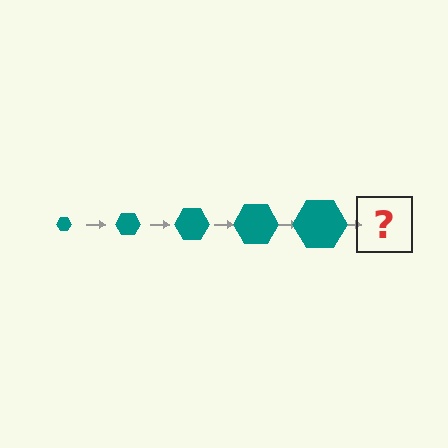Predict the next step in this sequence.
The next step is a teal hexagon, larger than the previous one.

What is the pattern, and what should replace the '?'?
The pattern is that the hexagon gets progressively larger each step. The '?' should be a teal hexagon, larger than the previous one.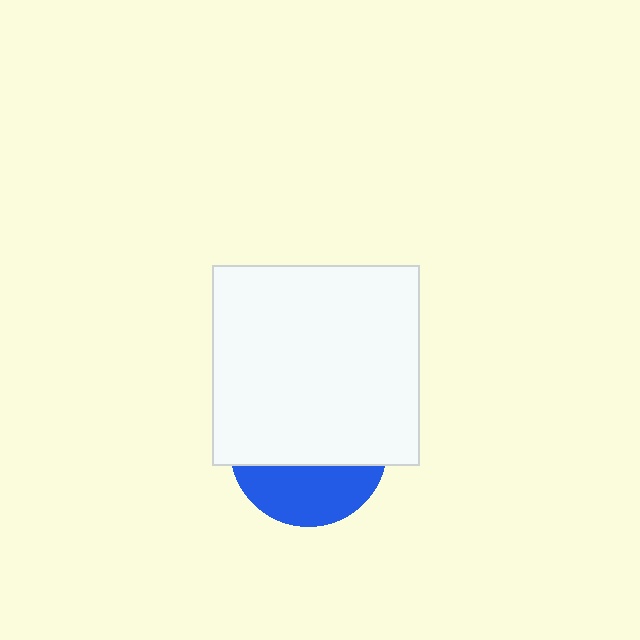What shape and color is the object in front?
The object in front is a white rectangle.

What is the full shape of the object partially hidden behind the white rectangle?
The partially hidden object is a blue circle.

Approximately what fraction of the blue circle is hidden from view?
Roughly 64% of the blue circle is hidden behind the white rectangle.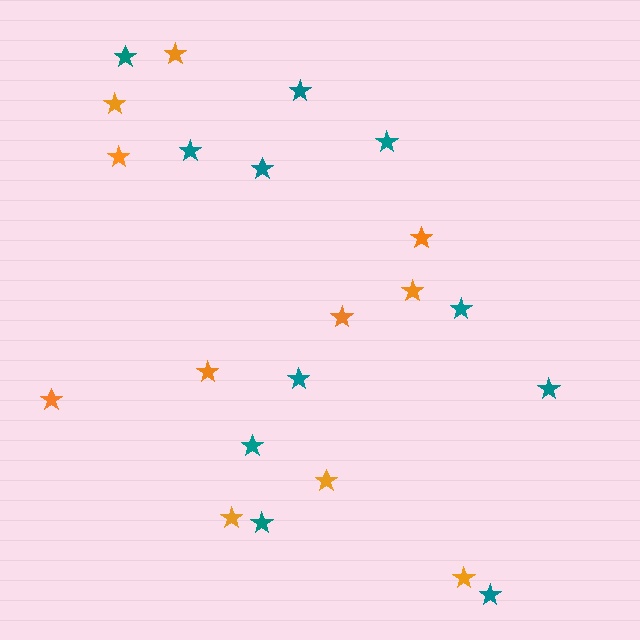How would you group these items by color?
There are 2 groups: one group of orange stars (11) and one group of teal stars (11).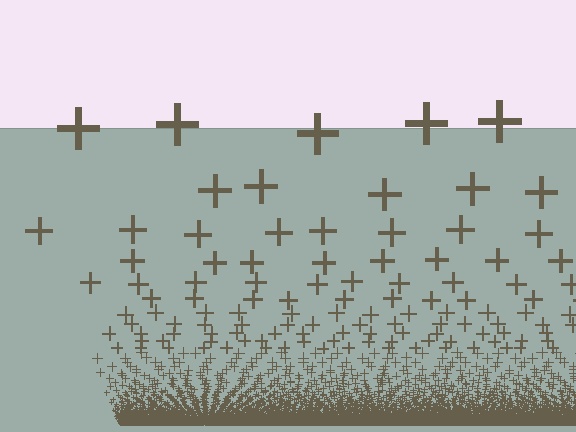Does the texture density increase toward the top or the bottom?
Density increases toward the bottom.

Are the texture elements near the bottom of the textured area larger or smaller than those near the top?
Smaller. The gradient is inverted — elements near the bottom are smaller and denser.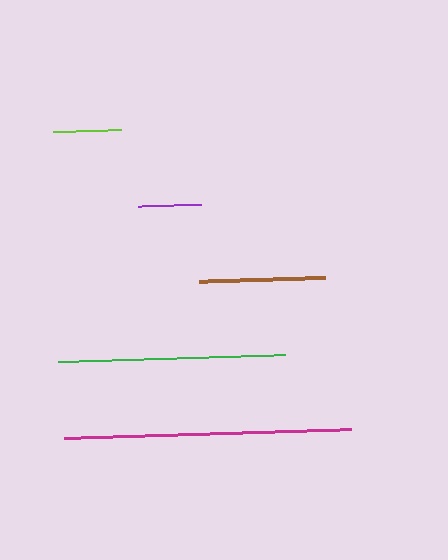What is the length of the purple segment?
The purple segment is approximately 63 pixels long.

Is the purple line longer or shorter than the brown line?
The brown line is longer than the purple line.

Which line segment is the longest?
The magenta line is the longest at approximately 287 pixels.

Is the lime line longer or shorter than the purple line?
The lime line is longer than the purple line.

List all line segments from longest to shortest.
From longest to shortest: magenta, green, brown, lime, purple.